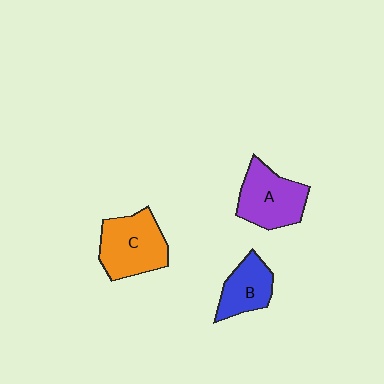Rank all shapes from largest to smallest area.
From largest to smallest: C (orange), A (purple), B (blue).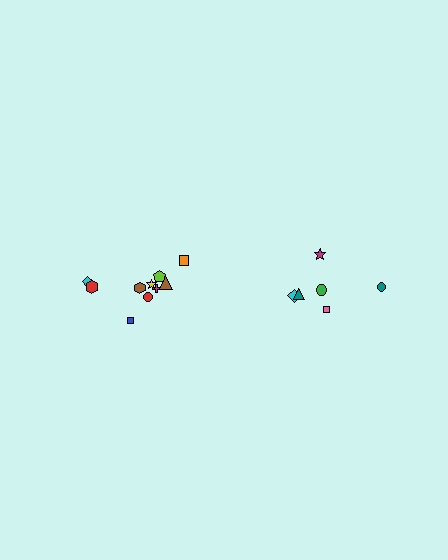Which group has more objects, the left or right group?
The left group.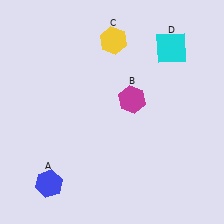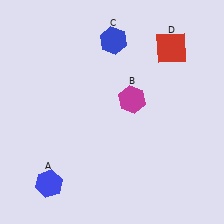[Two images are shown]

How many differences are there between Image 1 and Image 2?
There are 2 differences between the two images.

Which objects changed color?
C changed from yellow to blue. D changed from cyan to red.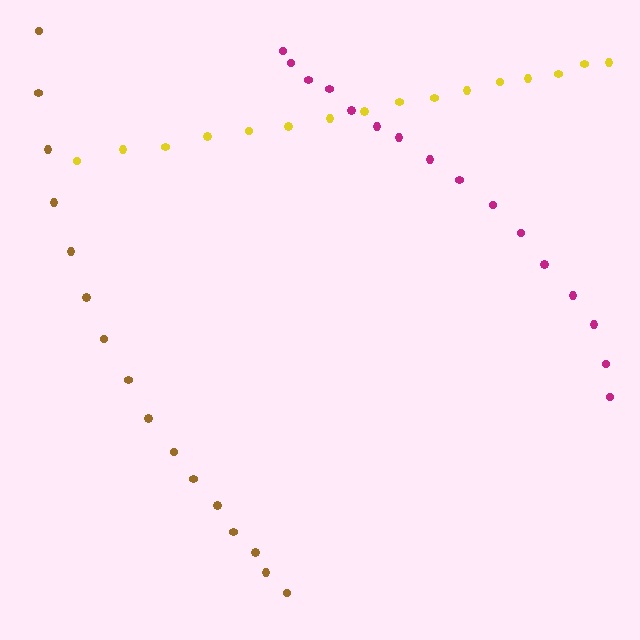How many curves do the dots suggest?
There are 3 distinct paths.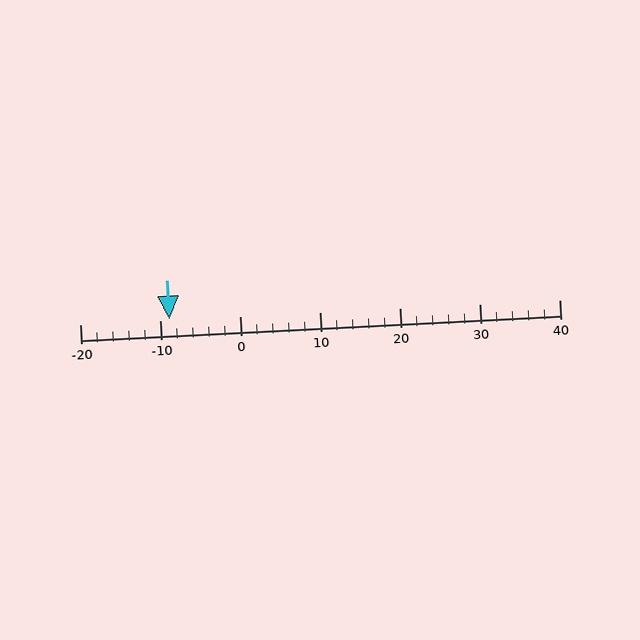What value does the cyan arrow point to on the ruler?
The cyan arrow points to approximately -9.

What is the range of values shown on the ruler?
The ruler shows values from -20 to 40.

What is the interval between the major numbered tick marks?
The major tick marks are spaced 10 units apart.